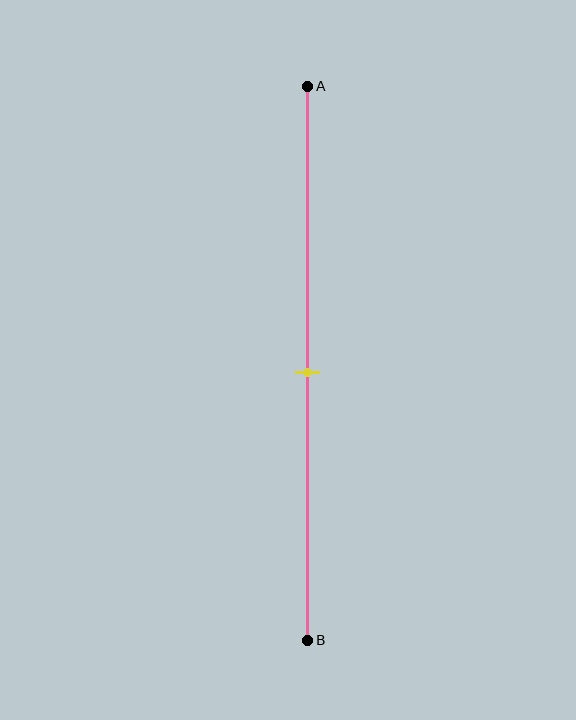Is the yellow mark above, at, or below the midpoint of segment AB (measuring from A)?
The yellow mark is approximately at the midpoint of segment AB.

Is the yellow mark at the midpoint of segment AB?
Yes, the mark is approximately at the midpoint.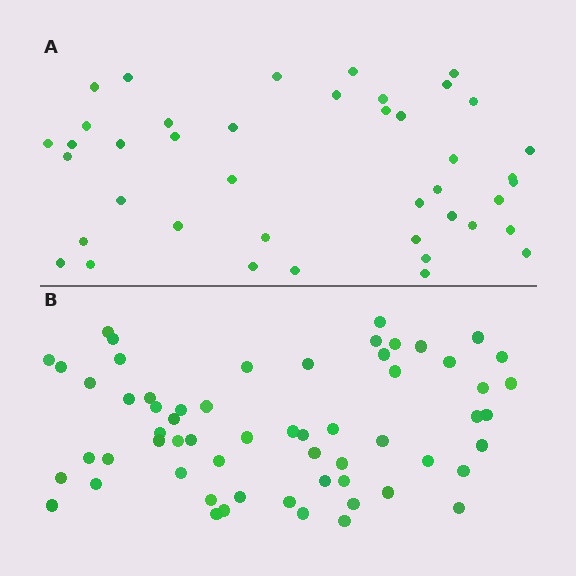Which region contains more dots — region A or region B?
Region B (the bottom region) has more dots.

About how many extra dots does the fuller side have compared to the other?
Region B has approximately 20 more dots than region A.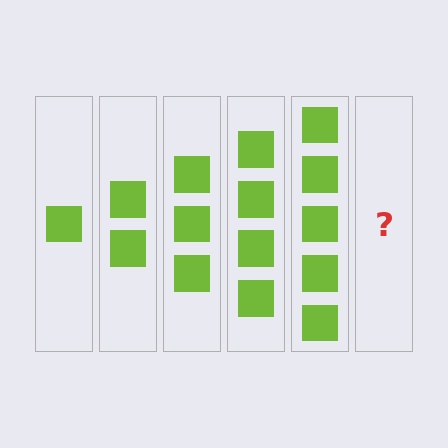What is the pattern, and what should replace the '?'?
The pattern is that each step adds one more square. The '?' should be 6 squares.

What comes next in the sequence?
The next element should be 6 squares.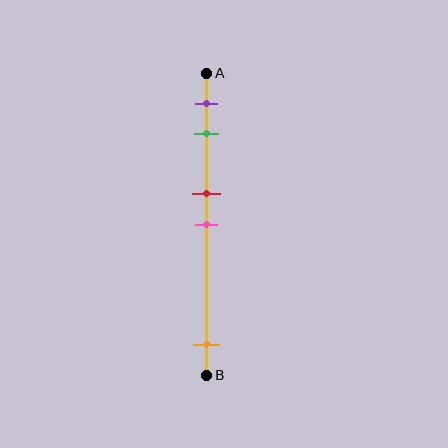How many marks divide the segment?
There are 5 marks dividing the segment.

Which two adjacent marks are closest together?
The red and pink marks are the closest adjacent pair.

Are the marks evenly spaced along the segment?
No, the marks are not evenly spaced.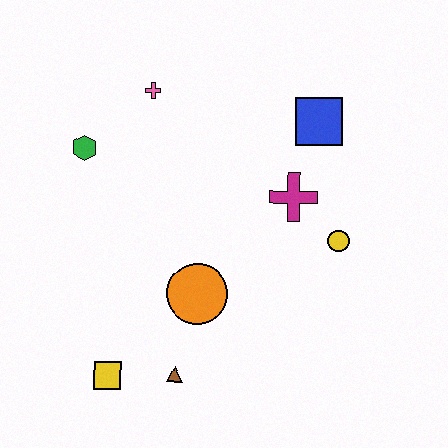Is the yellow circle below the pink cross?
Yes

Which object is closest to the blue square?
The magenta cross is closest to the blue square.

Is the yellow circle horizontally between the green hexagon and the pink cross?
No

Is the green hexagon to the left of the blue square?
Yes